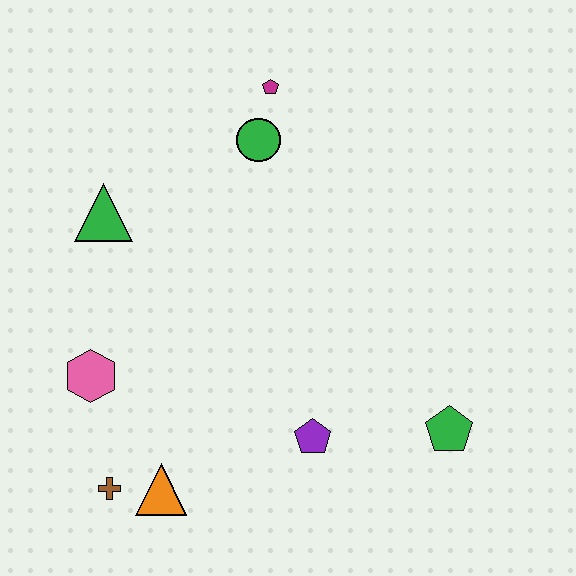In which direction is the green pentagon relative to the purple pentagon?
The green pentagon is to the right of the purple pentagon.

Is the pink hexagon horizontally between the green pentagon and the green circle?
No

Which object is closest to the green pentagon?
The purple pentagon is closest to the green pentagon.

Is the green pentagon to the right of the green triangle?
Yes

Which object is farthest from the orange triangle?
The magenta pentagon is farthest from the orange triangle.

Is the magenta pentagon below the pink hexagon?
No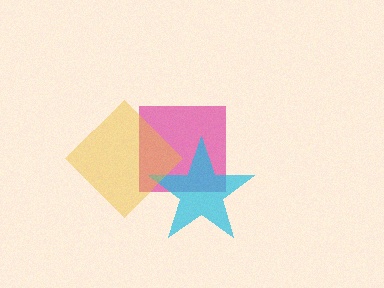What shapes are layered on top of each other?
The layered shapes are: a magenta square, a cyan star, a yellow diamond.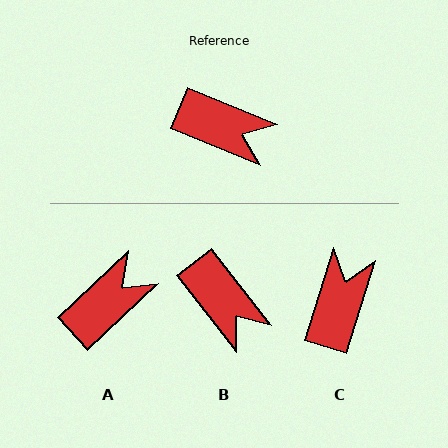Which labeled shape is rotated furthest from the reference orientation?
C, about 95 degrees away.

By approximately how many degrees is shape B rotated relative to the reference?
Approximately 30 degrees clockwise.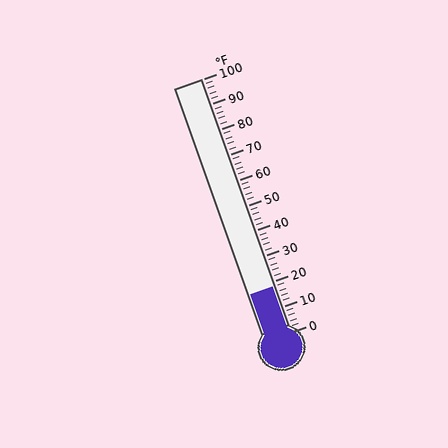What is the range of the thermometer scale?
The thermometer scale ranges from 0°F to 100°F.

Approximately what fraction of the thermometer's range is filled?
The thermometer is filled to approximately 20% of its range.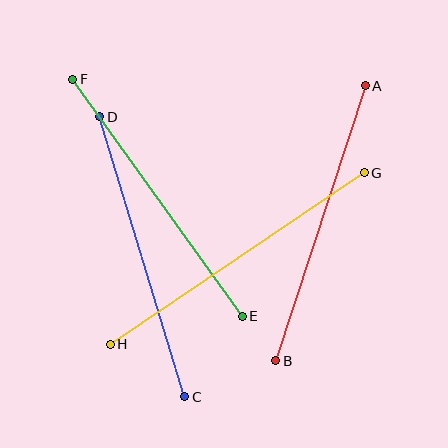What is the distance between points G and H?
The distance is approximately 307 pixels.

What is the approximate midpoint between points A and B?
The midpoint is at approximately (320, 223) pixels.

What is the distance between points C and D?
The distance is approximately 292 pixels.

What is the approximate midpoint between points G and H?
The midpoint is at approximately (237, 259) pixels.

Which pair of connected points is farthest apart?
Points G and H are farthest apart.